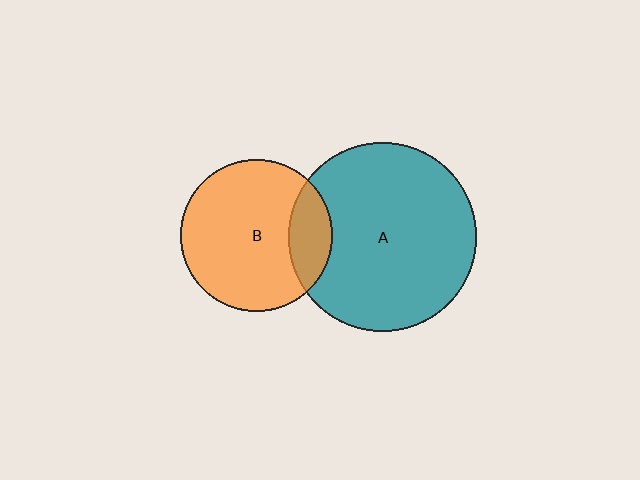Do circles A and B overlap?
Yes.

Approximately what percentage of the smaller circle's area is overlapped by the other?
Approximately 20%.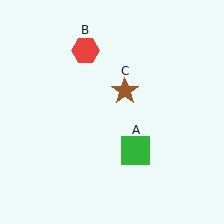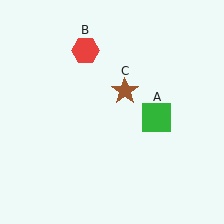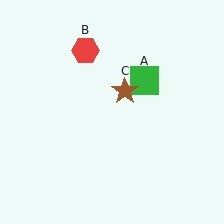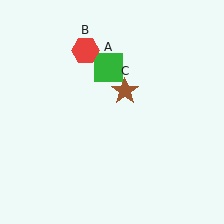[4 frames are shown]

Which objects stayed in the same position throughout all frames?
Red hexagon (object B) and brown star (object C) remained stationary.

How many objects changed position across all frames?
1 object changed position: green square (object A).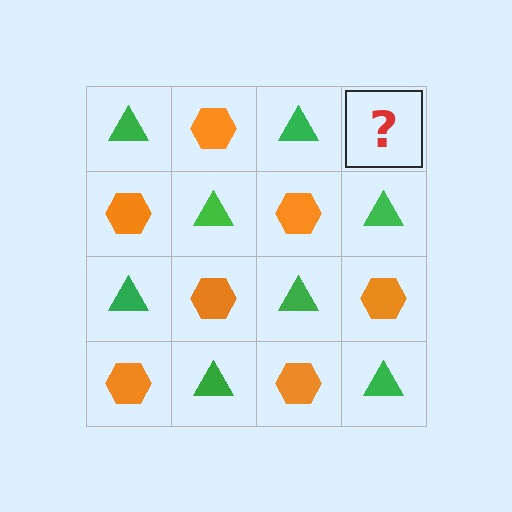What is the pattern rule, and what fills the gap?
The rule is that it alternates green triangle and orange hexagon in a checkerboard pattern. The gap should be filled with an orange hexagon.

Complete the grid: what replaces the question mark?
The question mark should be replaced with an orange hexagon.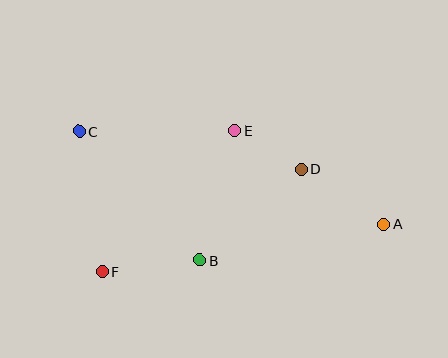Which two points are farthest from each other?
Points A and C are farthest from each other.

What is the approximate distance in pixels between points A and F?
The distance between A and F is approximately 286 pixels.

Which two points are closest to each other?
Points D and E are closest to each other.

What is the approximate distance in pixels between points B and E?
The distance between B and E is approximately 134 pixels.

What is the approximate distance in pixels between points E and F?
The distance between E and F is approximately 194 pixels.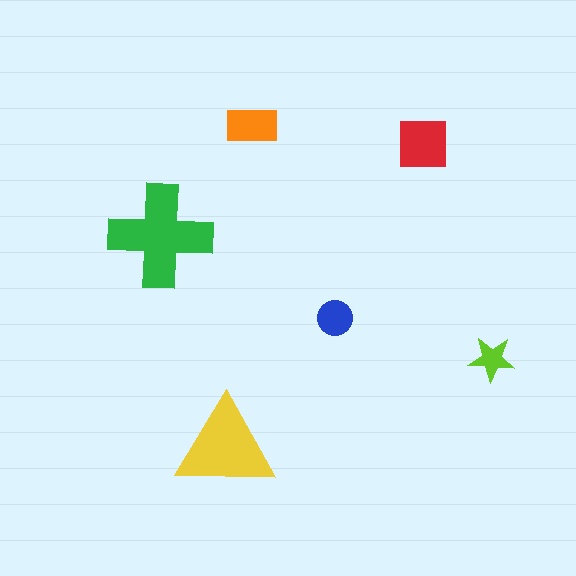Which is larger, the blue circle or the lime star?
The blue circle.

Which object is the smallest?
The lime star.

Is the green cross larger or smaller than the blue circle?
Larger.